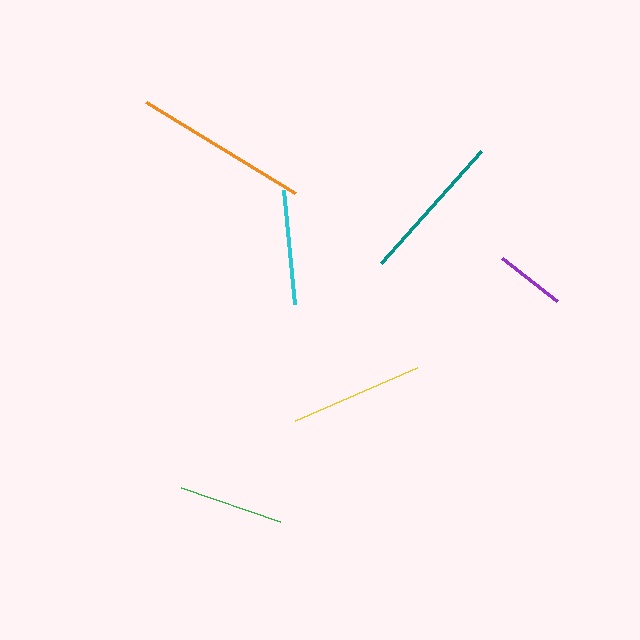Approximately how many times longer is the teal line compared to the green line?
The teal line is approximately 1.4 times the length of the green line.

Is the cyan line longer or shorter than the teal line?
The teal line is longer than the cyan line.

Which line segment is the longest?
The orange line is the longest at approximately 174 pixels.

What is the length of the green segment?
The green segment is approximately 105 pixels long.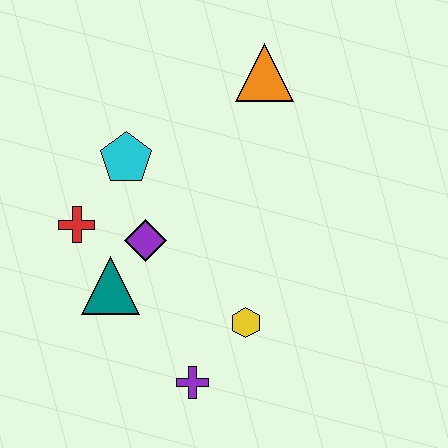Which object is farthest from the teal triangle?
The orange triangle is farthest from the teal triangle.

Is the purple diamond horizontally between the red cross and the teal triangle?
No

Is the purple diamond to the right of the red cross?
Yes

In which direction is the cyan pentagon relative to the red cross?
The cyan pentagon is above the red cross.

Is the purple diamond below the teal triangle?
No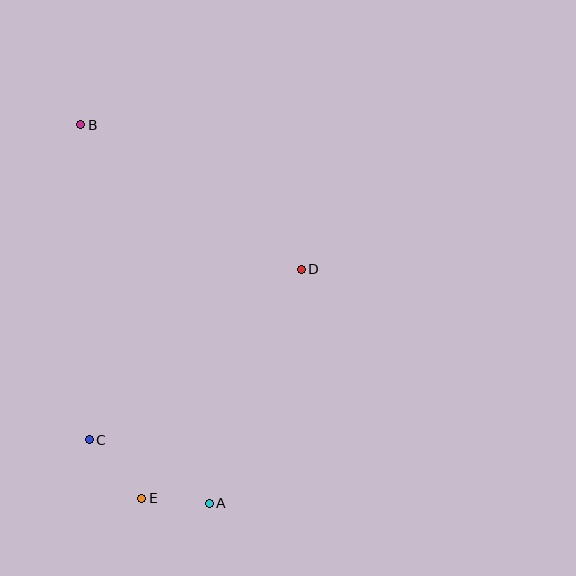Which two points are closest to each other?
Points A and E are closest to each other.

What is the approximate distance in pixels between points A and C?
The distance between A and C is approximately 136 pixels.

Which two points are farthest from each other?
Points A and B are farthest from each other.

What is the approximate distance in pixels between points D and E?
The distance between D and E is approximately 279 pixels.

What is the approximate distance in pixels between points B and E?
The distance between B and E is approximately 379 pixels.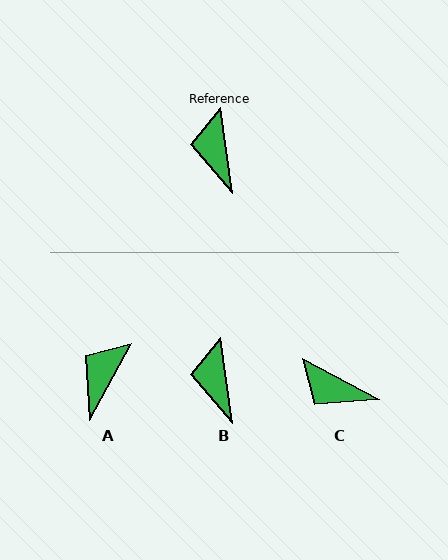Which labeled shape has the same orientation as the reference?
B.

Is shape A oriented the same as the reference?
No, it is off by about 37 degrees.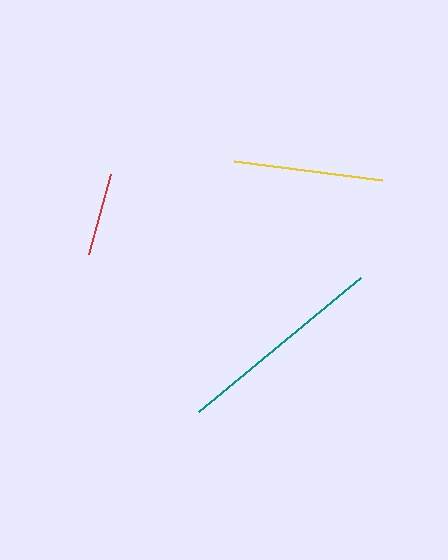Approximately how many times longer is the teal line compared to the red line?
The teal line is approximately 2.5 times the length of the red line.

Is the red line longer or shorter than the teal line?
The teal line is longer than the red line.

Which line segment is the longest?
The teal line is the longest at approximately 210 pixels.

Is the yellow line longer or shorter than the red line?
The yellow line is longer than the red line.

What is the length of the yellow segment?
The yellow segment is approximately 149 pixels long.